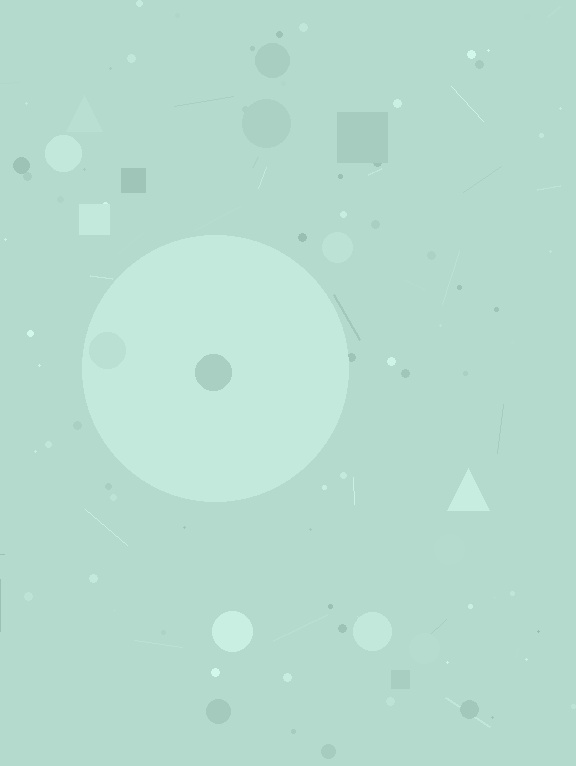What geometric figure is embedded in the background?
A circle is embedded in the background.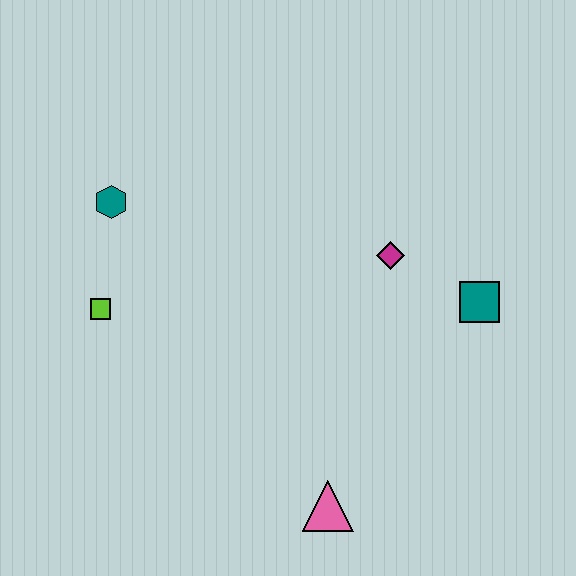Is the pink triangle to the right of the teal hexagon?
Yes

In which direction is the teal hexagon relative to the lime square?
The teal hexagon is above the lime square.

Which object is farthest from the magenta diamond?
The lime square is farthest from the magenta diamond.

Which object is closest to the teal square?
The magenta diamond is closest to the teal square.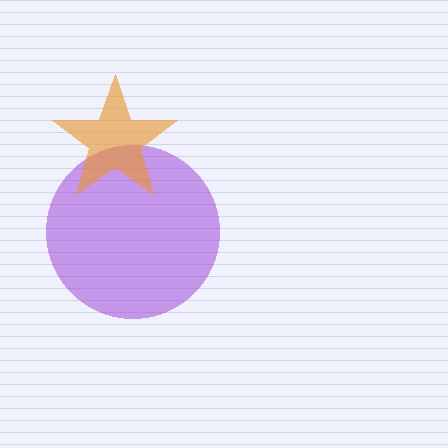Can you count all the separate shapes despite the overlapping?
Yes, there are 2 separate shapes.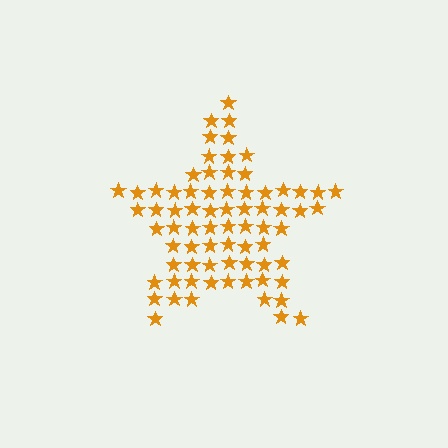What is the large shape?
The large shape is a star.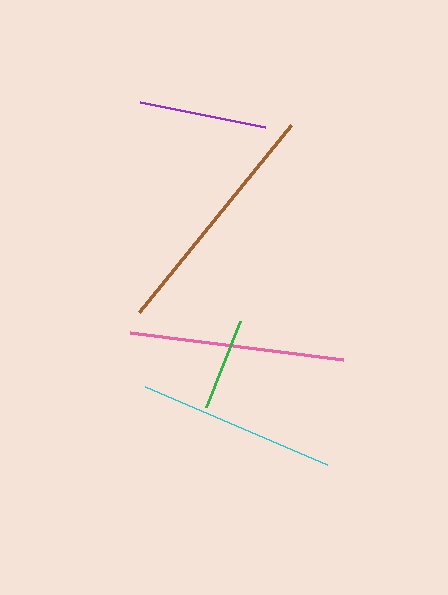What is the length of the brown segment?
The brown segment is approximately 241 pixels long.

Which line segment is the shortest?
The green line is the shortest at approximately 93 pixels.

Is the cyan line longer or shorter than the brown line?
The brown line is longer than the cyan line.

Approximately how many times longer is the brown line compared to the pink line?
The brown line is approximately 1.1 times the length of the pink line.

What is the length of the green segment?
The green segment is approximately 93 pixels long.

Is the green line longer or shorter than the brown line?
The brown line is longer than the green line.